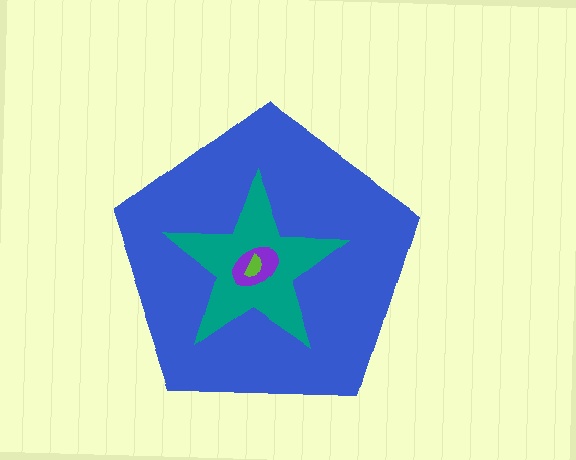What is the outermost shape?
The blue pentagon.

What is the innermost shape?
The lime semicircle.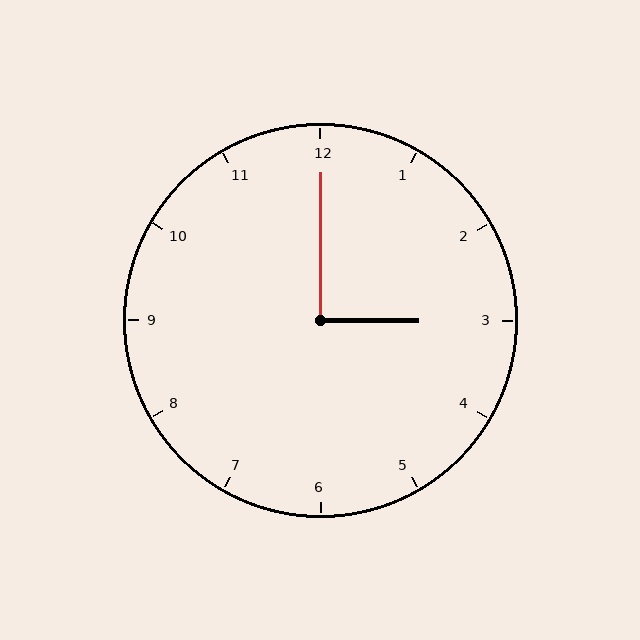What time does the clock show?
3:00.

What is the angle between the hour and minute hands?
Approximately 90 degrees.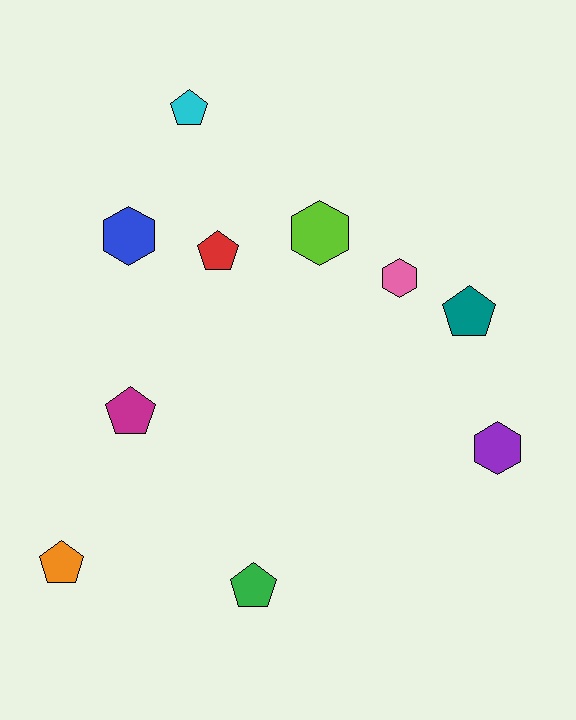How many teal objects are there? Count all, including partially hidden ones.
There is 1 teal object.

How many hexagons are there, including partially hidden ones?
There are 4 hexagons.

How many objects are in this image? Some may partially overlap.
There are 10 objects.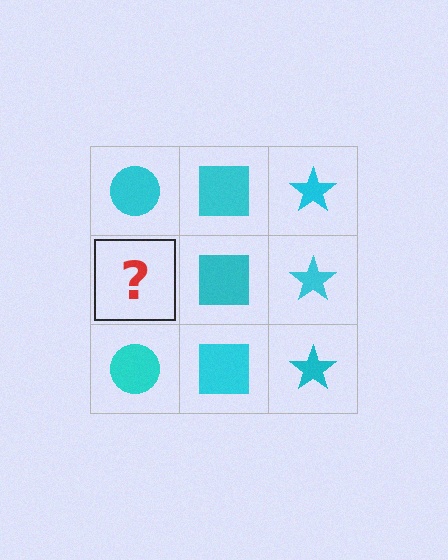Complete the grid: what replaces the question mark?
The question mark should be replaced with a cyan circle.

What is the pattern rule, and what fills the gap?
The rule is that each column has a consistent shape. The gap should be filled with a cyan circle.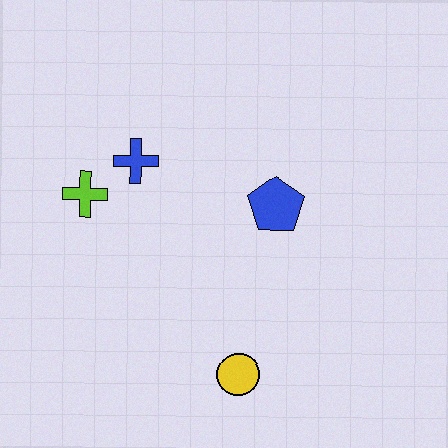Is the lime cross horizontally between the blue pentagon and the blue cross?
No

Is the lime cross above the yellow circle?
Yes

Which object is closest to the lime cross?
The blue cross is closest to the lime cross.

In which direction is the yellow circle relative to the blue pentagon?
The yellow circle is below the blue pentagon.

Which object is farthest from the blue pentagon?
The lime cross is farthest from the blue pentagon.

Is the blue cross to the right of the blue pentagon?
No